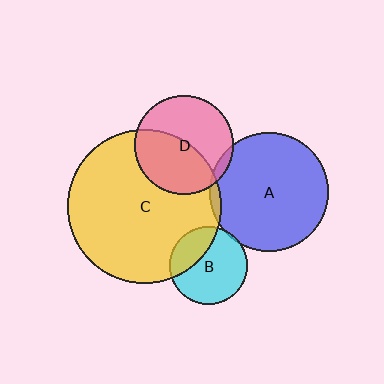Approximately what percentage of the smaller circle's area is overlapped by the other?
Approximately 5%.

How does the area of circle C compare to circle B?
Approximately 3.9 times.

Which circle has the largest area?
Circle C (yellow).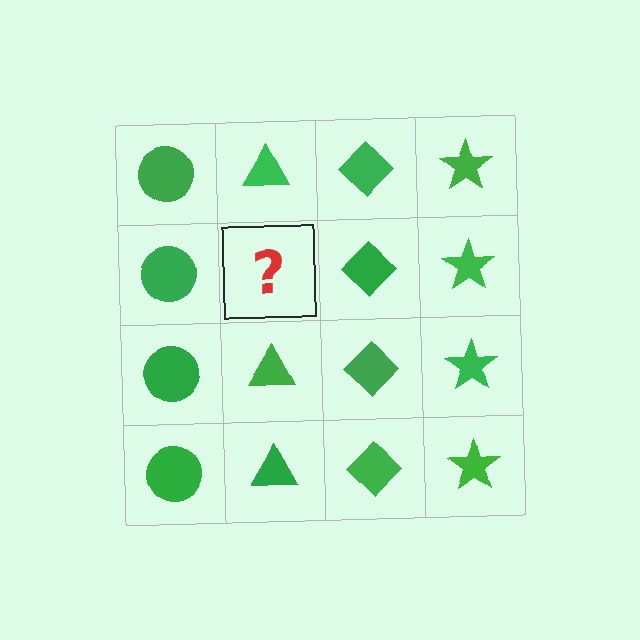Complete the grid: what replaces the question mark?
The question mark should be replaced with a green triangle.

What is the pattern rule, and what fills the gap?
The rule is that each column has a consistent shape. The gap should be filled with a green triangle.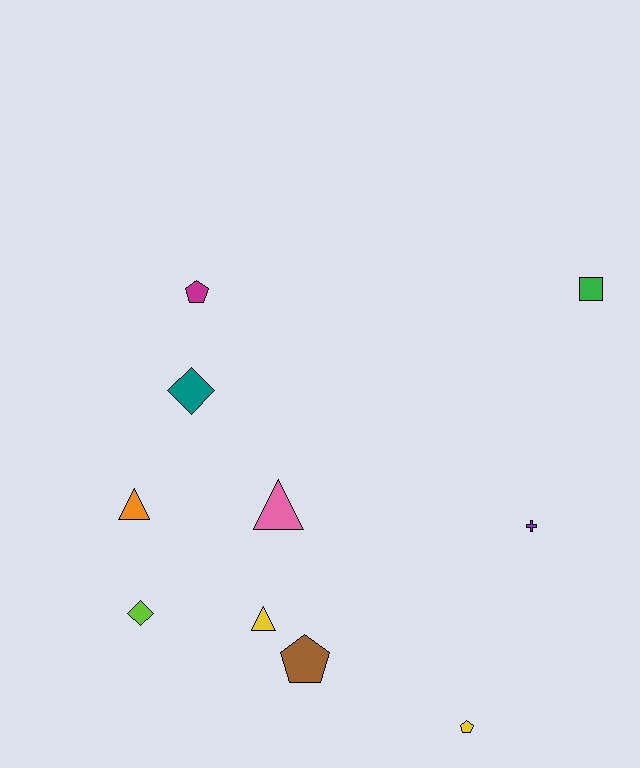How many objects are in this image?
There are 10 objects.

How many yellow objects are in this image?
There are 2 yellow objects.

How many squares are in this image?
There is 1 square.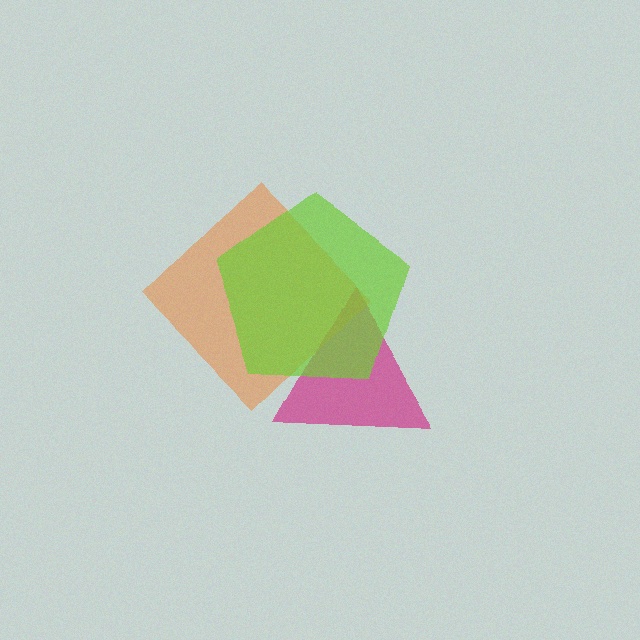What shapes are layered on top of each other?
The layered shapes are: a magenta triangle, an orange diamond, a lime pentagon.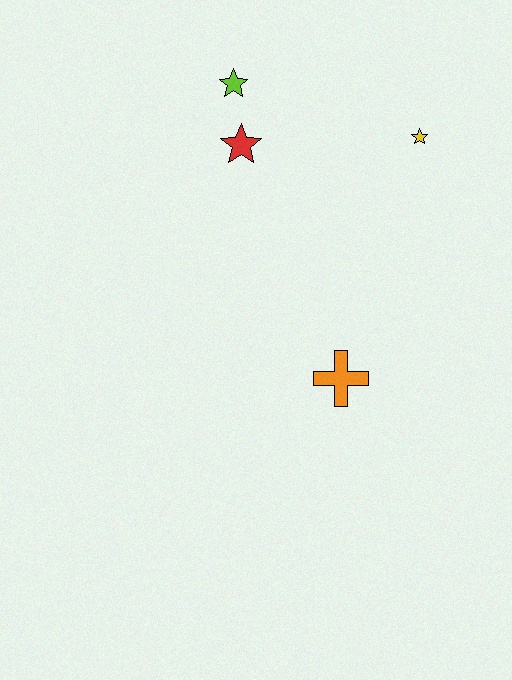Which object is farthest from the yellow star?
The orange cross is farthest from the yellow star.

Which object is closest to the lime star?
The red star is closest to the lime star.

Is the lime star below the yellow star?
No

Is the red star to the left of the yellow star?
Yes